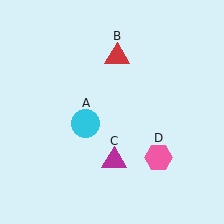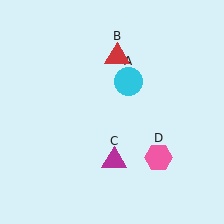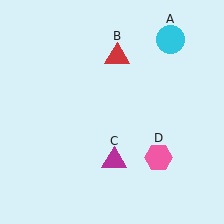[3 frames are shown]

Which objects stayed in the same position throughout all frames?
Red triangle (object B) and magenta triangle (object C) and pink hexagon (object D) remained stationary.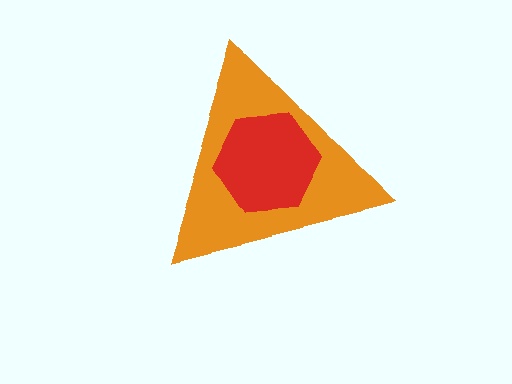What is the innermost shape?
The red hexagon.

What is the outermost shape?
The orange triangle.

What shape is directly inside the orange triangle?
The red hexagon.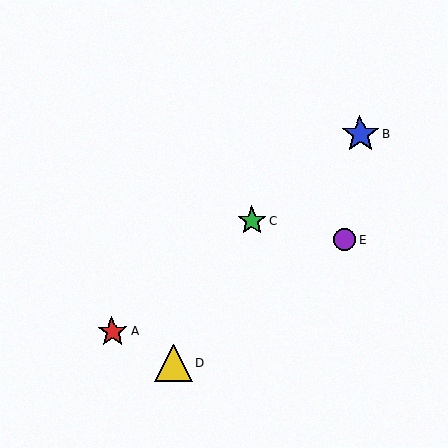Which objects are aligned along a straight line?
Objects A, B, C are aligned along a straight line.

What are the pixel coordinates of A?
Object A is at (112, 331).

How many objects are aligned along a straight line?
3 objects (A, B, C) are aligned along a straight line.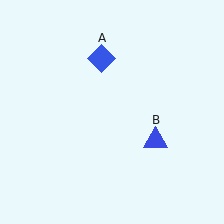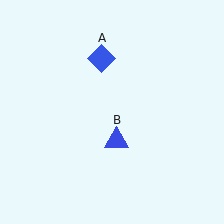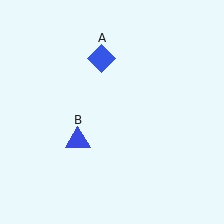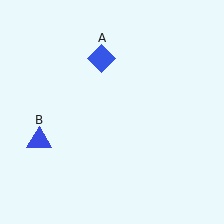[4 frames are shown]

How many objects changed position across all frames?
1 object changed position: blue triangle (object B).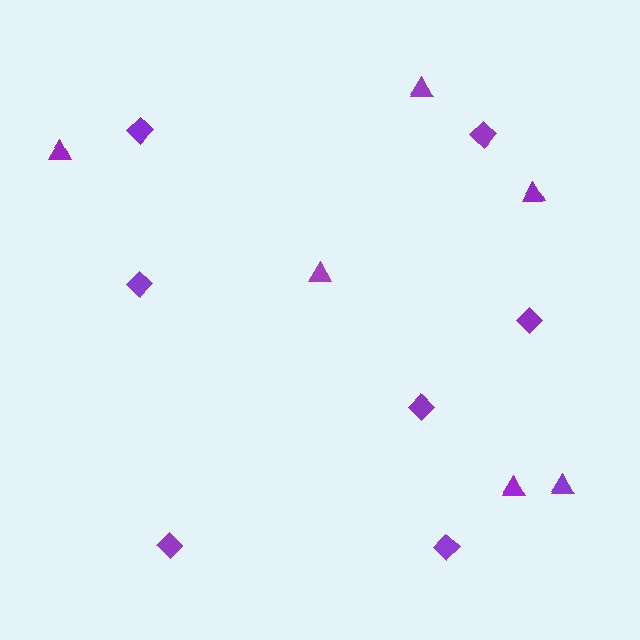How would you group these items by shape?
There are 2 groups: one group of triangles (6) and one group of diamonds (7).